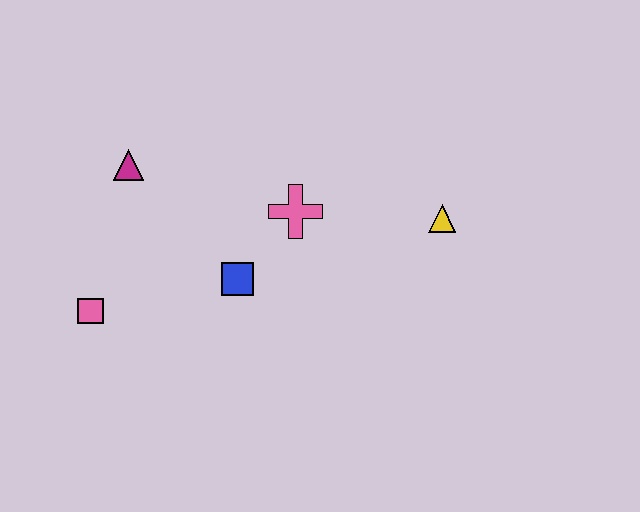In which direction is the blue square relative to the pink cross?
The blue square is below the pink cross.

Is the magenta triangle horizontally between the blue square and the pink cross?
No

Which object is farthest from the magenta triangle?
The yellow triangle is farthest from the magenta triangle.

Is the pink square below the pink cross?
Yes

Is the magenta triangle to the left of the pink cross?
Yes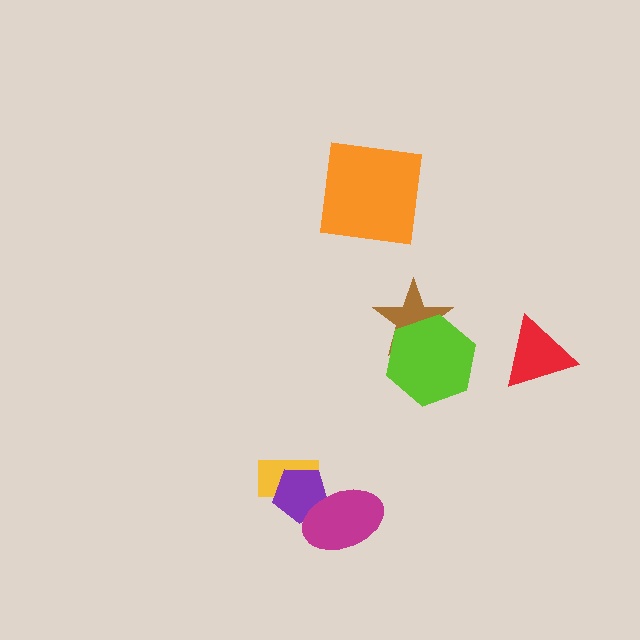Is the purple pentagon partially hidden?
Yes, it is partially covered by another shape.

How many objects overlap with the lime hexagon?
1 object overlaps with the lime hexagon.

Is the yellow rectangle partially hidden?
Yes, it is partially covered by another shape.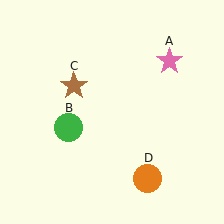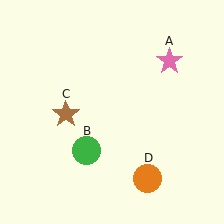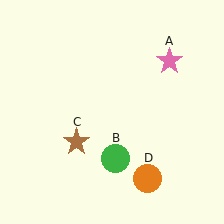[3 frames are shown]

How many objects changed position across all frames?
2 objects changed position: green circle (object B), brown star (object C).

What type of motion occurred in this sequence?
The green circle (object B), brown star (object C) rotated counterclockwise around the center of the scene.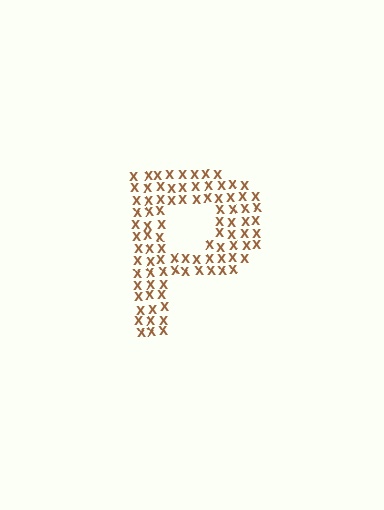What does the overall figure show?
The overall figure shows the letter P.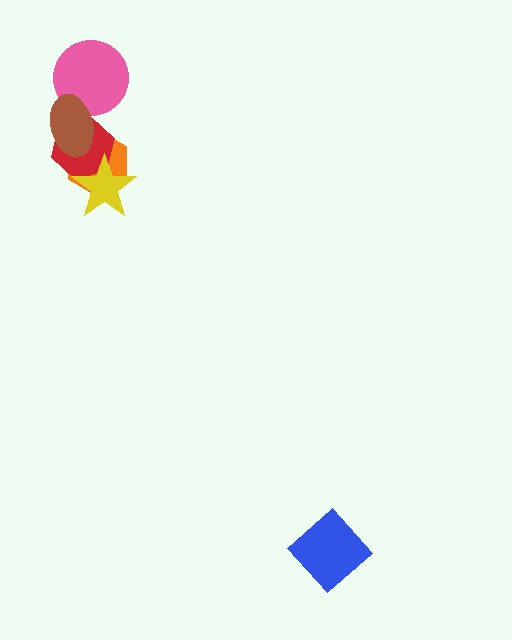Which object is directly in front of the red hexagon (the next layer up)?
The yellow star is directly in front of the red hexagon.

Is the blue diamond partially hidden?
No, no other shape covers it.